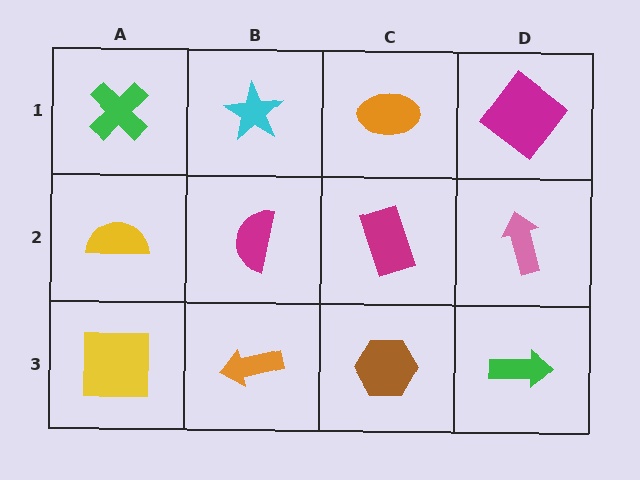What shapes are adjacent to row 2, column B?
A cyan star (row 1, column B), an orange arrow (row 3, column B), a yellow semicircle (row 2, column A), a magenta rectangle (row 2, column C).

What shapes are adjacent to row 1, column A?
A yellow semicircle (row 2, column A), a cyan star (row 1, column B).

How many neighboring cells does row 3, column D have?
2.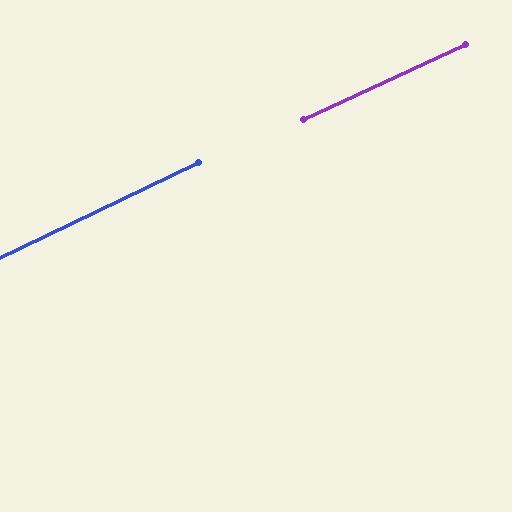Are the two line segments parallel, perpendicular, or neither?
Parallel — their directions differ by only 0.6°.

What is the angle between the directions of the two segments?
Approximately 1 degree.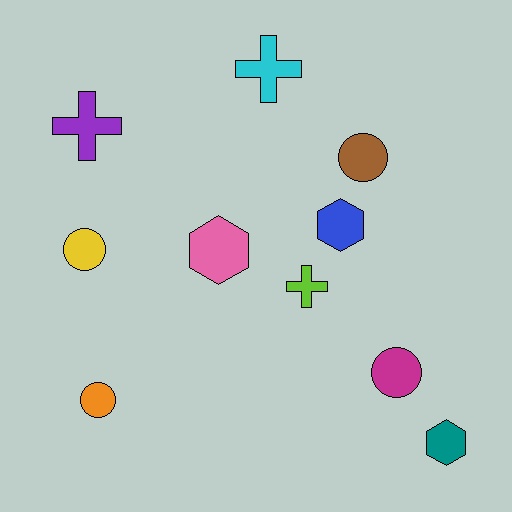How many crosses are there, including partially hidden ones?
There are 3 crosses.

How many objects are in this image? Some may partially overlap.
There are 10 objects.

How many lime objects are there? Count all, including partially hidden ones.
There is 1 lime object.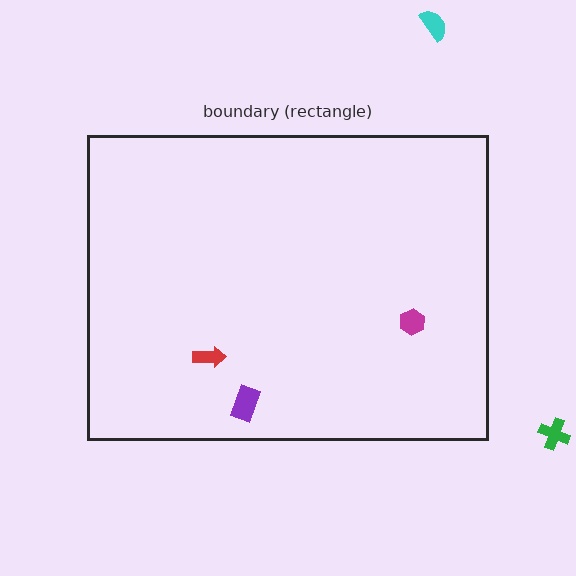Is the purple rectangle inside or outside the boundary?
Inside.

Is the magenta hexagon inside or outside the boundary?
Inside.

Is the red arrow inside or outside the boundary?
Inside.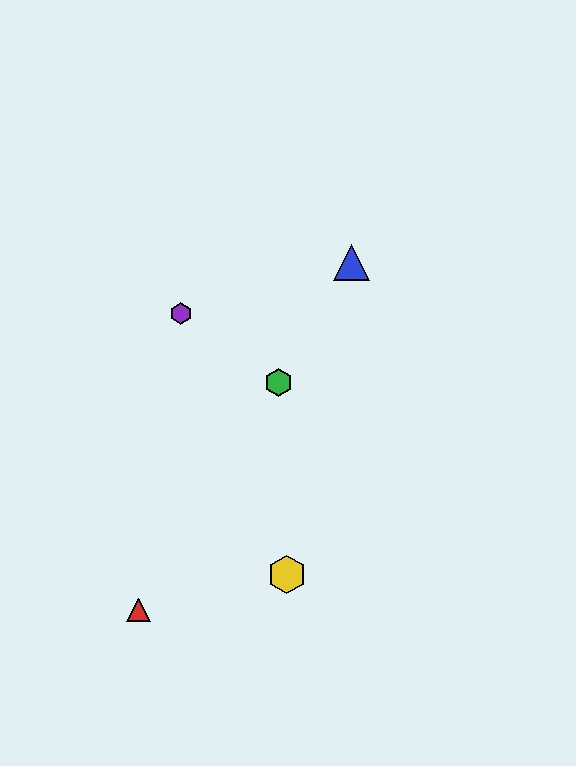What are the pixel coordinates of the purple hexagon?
The purple hexagon is at (181, 313).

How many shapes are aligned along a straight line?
3 shapes (the red triangle, the blue triangle, the green hexagon) are aligned along a straight line.